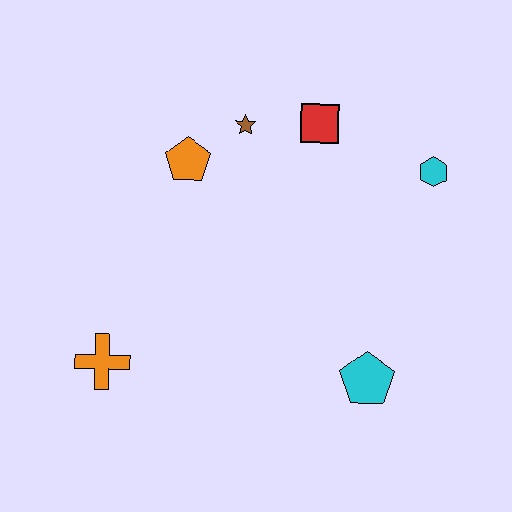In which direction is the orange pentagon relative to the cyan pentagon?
The orange pentagon is above the cyan pentagon.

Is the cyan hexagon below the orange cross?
No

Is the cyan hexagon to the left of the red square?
No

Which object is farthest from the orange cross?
The cyan hexagon is farthest from the orange cross.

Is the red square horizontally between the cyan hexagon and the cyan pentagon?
No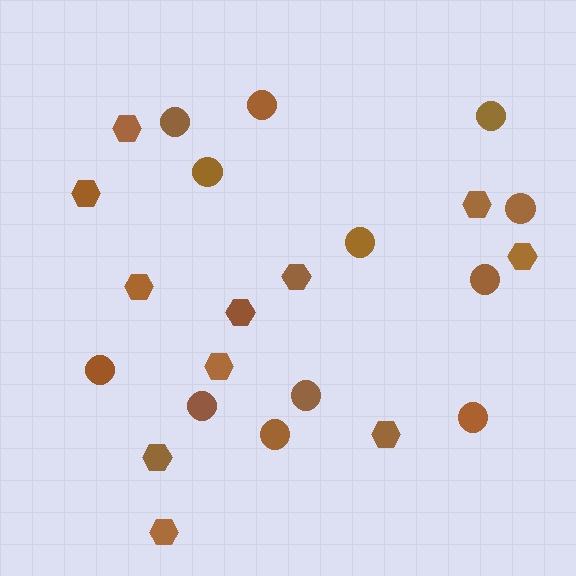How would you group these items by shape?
There are 2 groups: one group of circles (12) and one group of hexagons (11).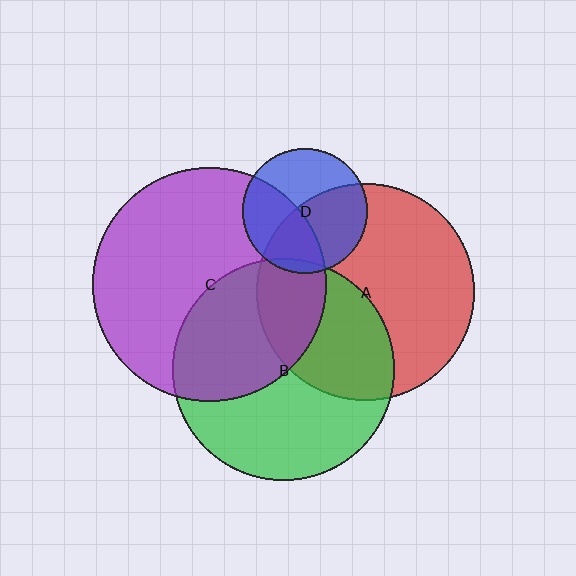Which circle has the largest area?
Circle C (purple).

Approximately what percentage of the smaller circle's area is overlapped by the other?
Approximately 5%.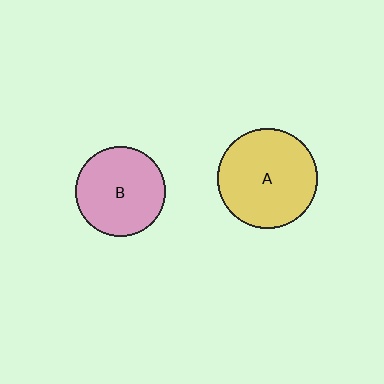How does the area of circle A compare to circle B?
Approximately 1.2 times.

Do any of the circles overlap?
No, none of the circles overlap.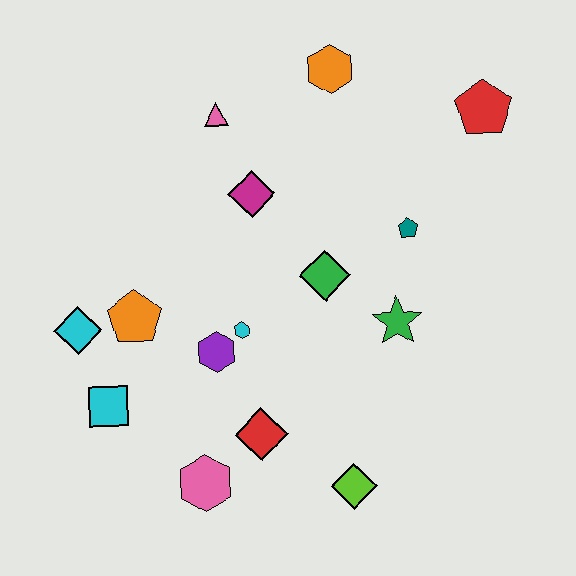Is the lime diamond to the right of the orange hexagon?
Yes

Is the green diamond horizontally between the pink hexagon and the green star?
Yes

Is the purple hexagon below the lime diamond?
No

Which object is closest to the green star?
The green diamond is closest to the green star.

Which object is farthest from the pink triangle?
The lime diamond is farthest from the pink triangle.